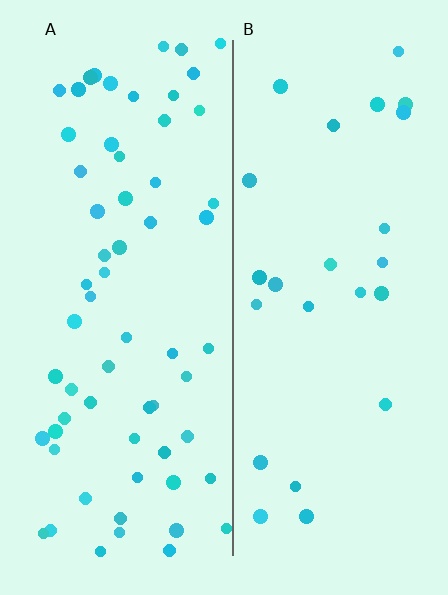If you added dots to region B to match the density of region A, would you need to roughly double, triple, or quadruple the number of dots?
Approximately triple.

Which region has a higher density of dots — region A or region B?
A (the left).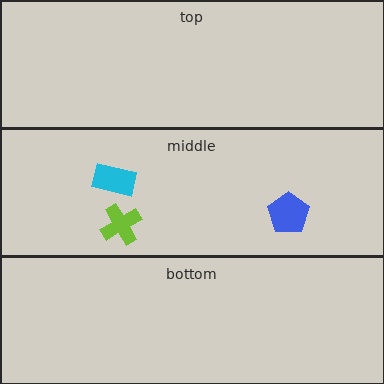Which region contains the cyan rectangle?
The middle region.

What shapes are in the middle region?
The blue pentagon, the lime cross, the cyan rectangle.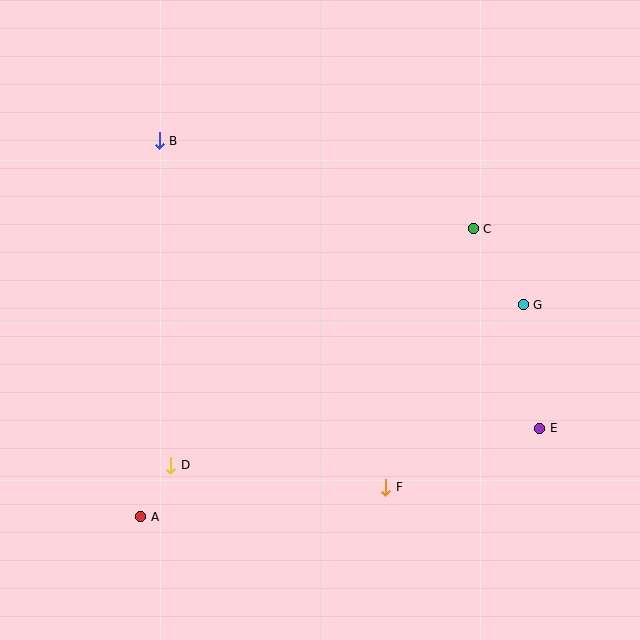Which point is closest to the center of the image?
Point C at (473, 229) is closest to the center.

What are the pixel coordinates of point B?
Point B is at (159, 141).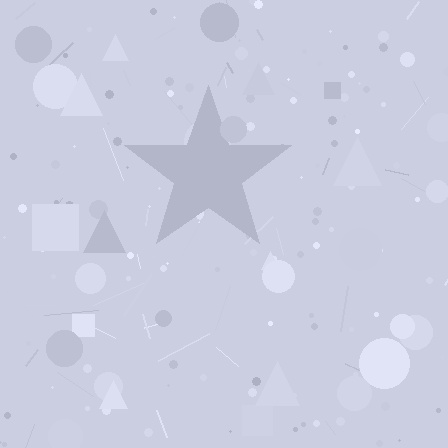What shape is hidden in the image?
A star is hidden in the image.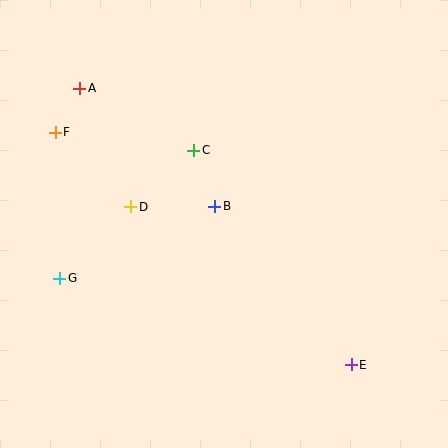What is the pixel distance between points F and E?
The distance between F and E is 377 pixels.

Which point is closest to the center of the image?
Point B at (215, 206) is closest to the center.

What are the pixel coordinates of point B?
Point B is at (215, 206).